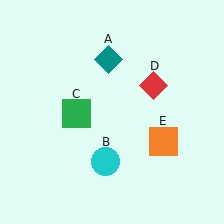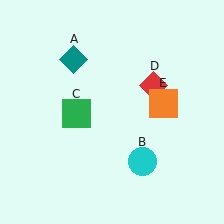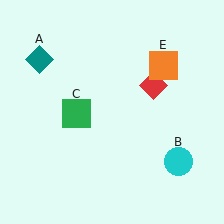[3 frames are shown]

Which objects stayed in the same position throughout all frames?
Green square (object C) and red diamond (object D) remained stationary.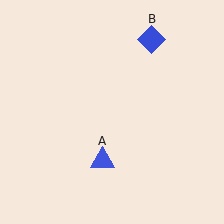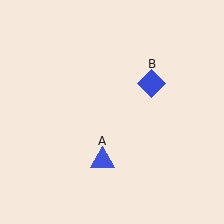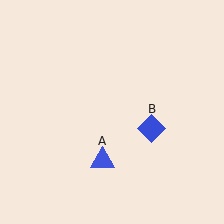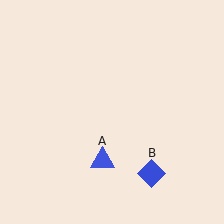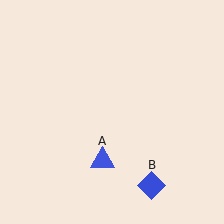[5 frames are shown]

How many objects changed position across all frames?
1 object changed position: blue diamond (object B).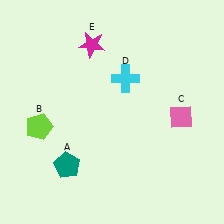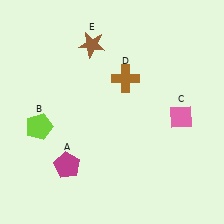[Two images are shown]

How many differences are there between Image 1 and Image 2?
There are 3 differences between the two images.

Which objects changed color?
A changed from teal to magenta. D changed from cyan to brown. E changed from magenta to brown.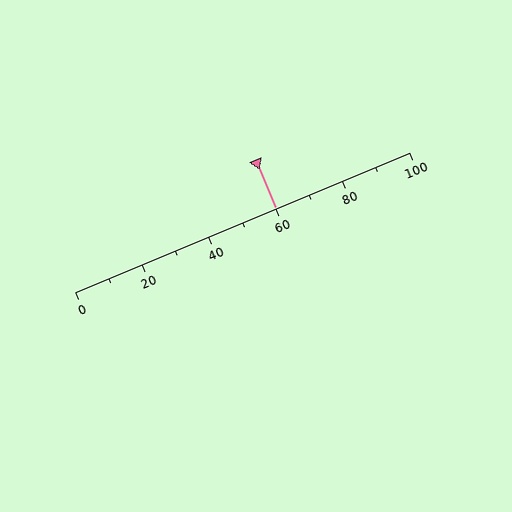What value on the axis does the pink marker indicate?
The marker indicates approximately 60.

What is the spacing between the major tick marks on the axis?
The major ticks are spaced 20 apart.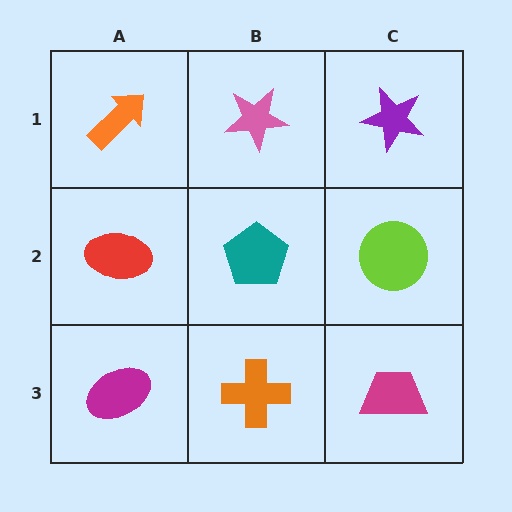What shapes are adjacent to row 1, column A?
A red ellipse (row 2, column A), a pink star (row 1, column B).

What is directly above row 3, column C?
A lime circle.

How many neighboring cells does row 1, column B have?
3.